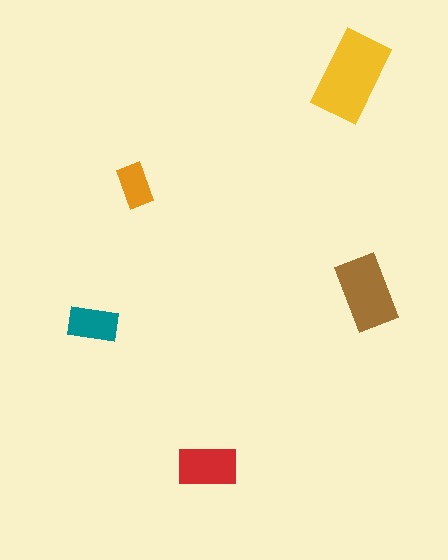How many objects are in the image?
There are 5 objects in the image.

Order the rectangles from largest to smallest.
the yellow one, the brown one, the red one, the teal one, the orange one.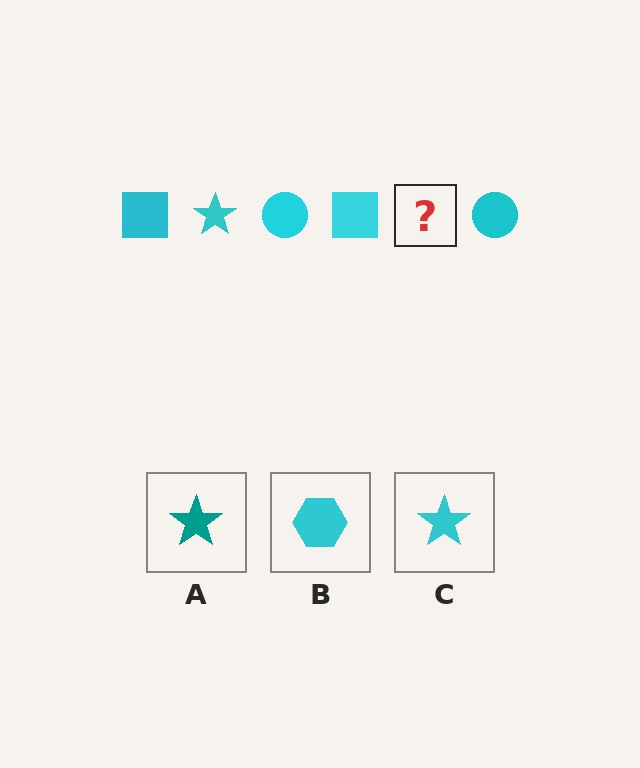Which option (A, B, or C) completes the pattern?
C.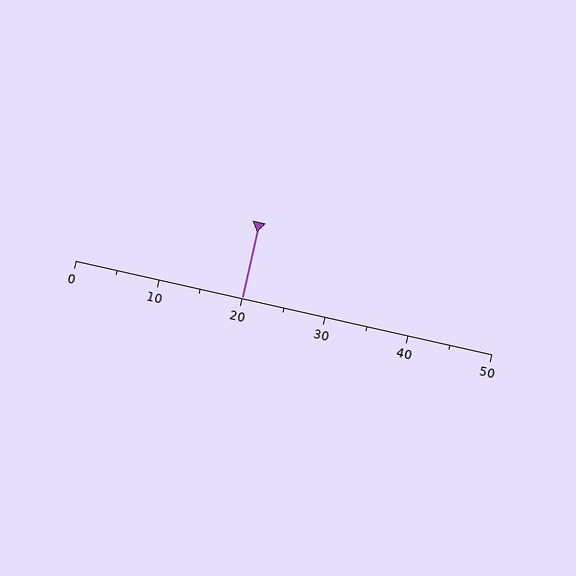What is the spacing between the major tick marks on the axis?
The major ticks are spaced 10 apart.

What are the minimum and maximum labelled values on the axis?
The axis runs from 0 to 50.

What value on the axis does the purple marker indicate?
The marker indicates approximately 20.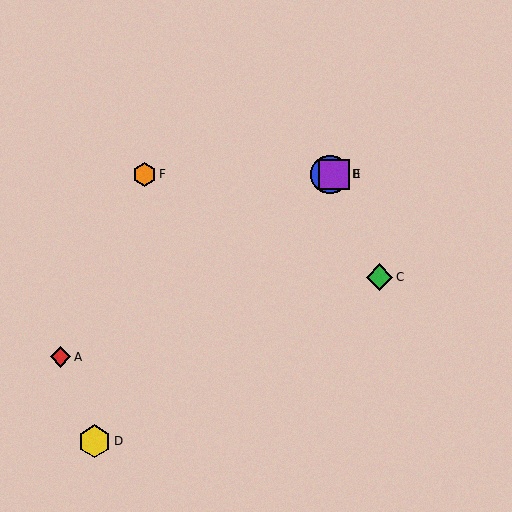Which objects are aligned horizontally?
Objects B, E, F are aligned horizontally.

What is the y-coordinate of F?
Object F is at y≈174.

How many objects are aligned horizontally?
3 objects (B, E, F) are aligned horizontally.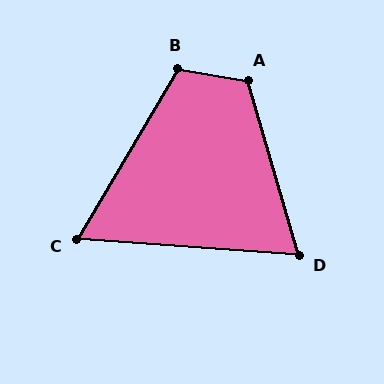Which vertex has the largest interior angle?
A, at approximately 116 degrees.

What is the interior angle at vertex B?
Approximately 110 degrees (obtuse).